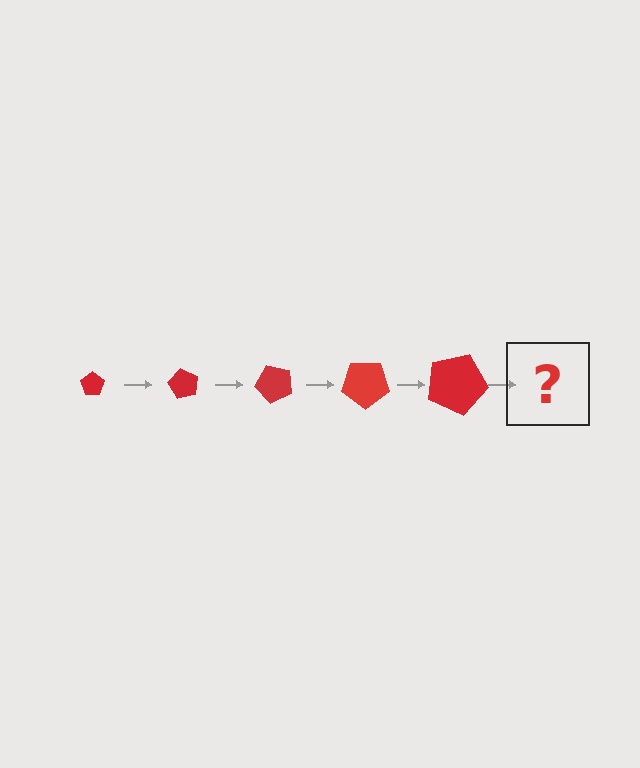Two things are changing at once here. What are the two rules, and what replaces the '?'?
The two rules are that the pentagon grows larger each step and it rotates 60 degrees each step. The '?' should be a pentagon, larger than the previous one and rotated 300 degrees from the start.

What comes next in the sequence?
The next element should be a pentagon, larger than the previous one and rotated 300 degrees from the start.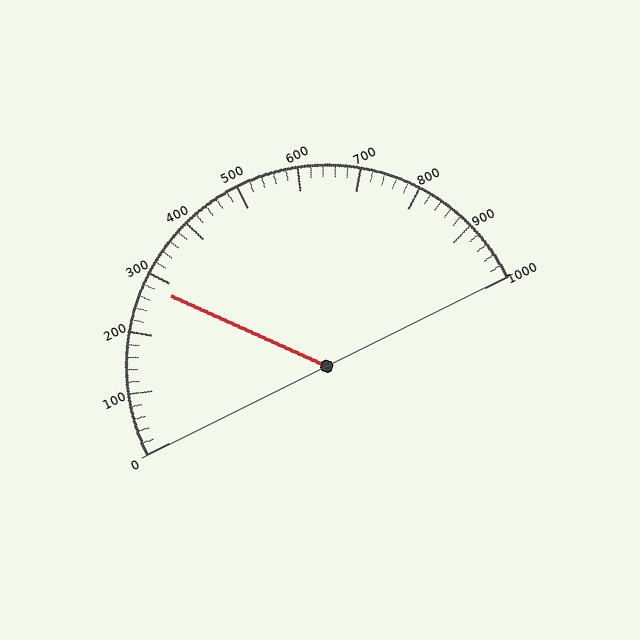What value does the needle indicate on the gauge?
The needle indicates approximately 280.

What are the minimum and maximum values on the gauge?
The gauge ranges from 0 to 1000.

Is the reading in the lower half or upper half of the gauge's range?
The reading is in the lower half of the range (0 to 1000).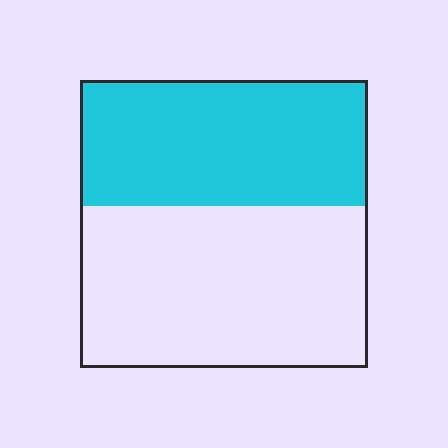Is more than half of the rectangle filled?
No.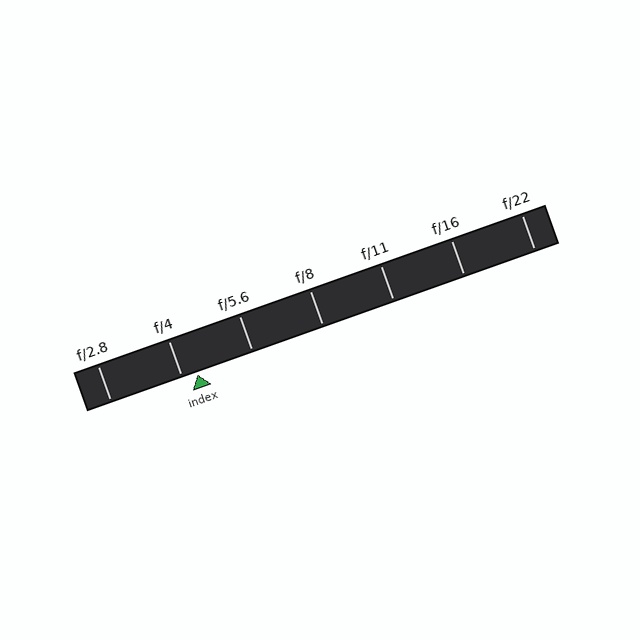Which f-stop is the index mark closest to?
The index mark is closest to f/4.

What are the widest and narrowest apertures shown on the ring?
The widest aperture shown is f/2.8 and the narrowest is f/22.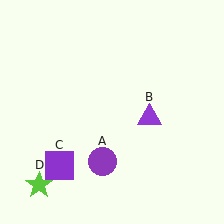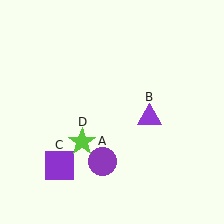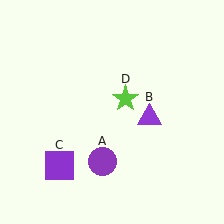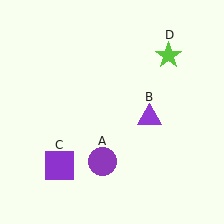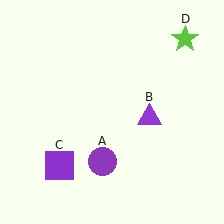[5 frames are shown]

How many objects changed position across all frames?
1 object changed position: lime star (object D).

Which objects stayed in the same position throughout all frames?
Purple circle (object A) and purple triangle (object B) and purple square (object C) remained stationary.